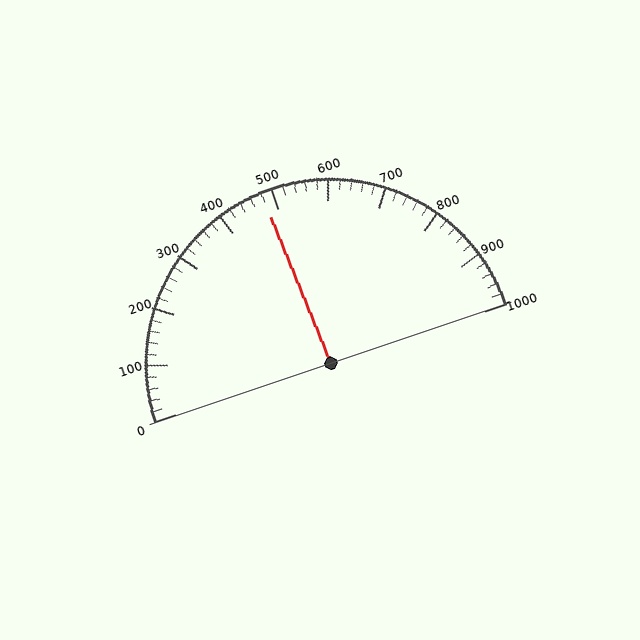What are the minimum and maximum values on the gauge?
The gauge ranges from 0 to 1000.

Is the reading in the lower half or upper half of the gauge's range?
The reading is in the lower half of the range (0 to 1000).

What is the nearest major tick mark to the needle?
The nearest major tick mark is 500.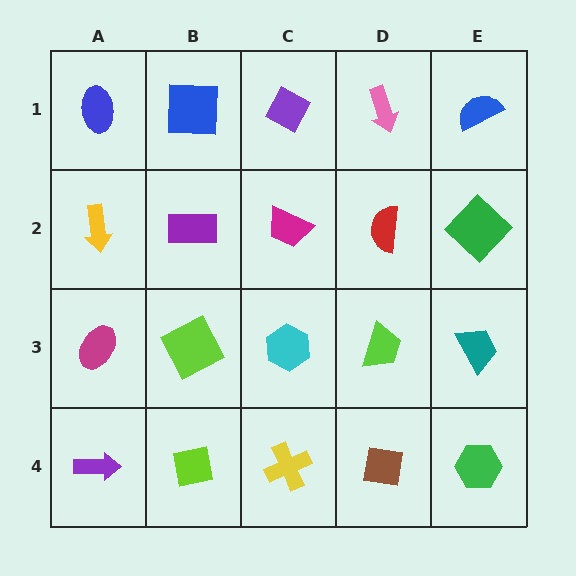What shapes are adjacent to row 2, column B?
A blue square (row 1, column B), a lime square (row 3, column B), a yellow arrow (row 2, column A), a magenta trapezoid (row 2, column C).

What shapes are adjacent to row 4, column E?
A teal trapezoid (row 3, column E), a brown square (row 4, column D).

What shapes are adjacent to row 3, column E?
A green diamond (row 2, column E), a green hexagon (row 4, column E), a lime trapezoid (row 3, column D).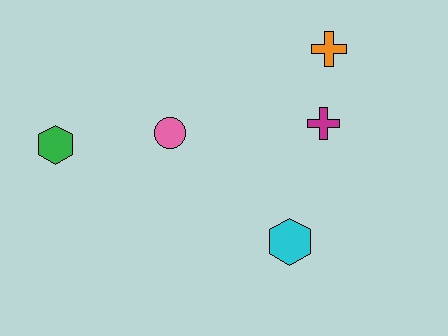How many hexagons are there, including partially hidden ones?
There are 2 hexagons.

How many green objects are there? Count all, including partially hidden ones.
There is 1 green object.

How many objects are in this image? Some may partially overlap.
There are 5 objects.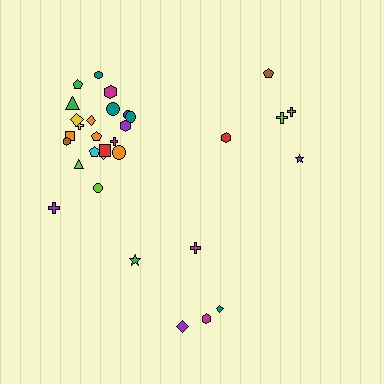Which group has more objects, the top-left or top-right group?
The top-left group.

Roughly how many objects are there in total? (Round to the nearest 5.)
Roughly 30 objects in total.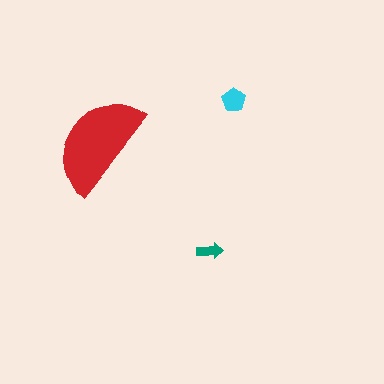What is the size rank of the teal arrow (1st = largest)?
3rd.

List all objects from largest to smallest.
The red semicircle, the cyan pentagon, the teal arrow.